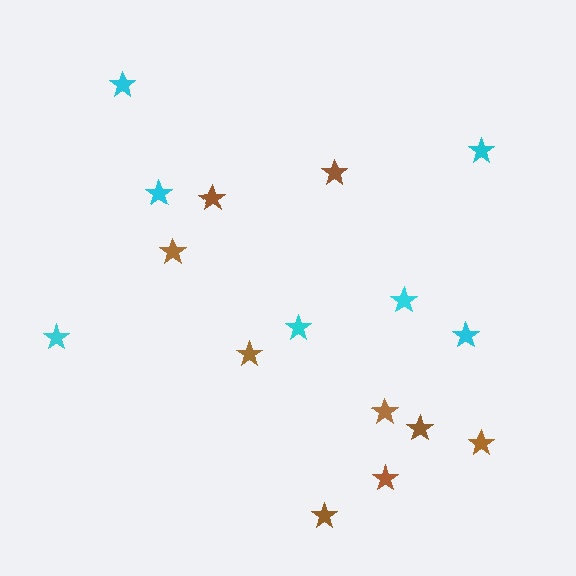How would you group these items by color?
There are 2 groups: one group of cyan stars (7) and one group of brown stars (9).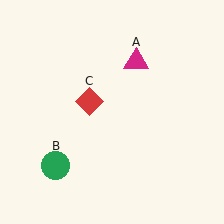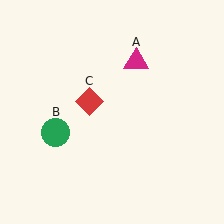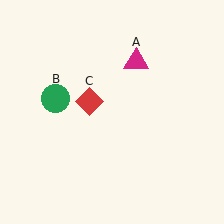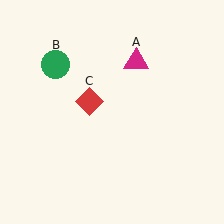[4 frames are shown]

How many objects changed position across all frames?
1 object changed position: green circle (object B).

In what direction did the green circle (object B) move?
The green circle (object B) moved up.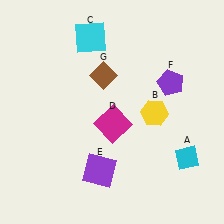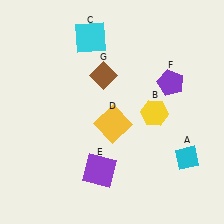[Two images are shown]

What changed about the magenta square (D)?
In Image 1, D is magenta. In Image 2, it changed to yellow.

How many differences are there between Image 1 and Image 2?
There is 1 difference between the two images.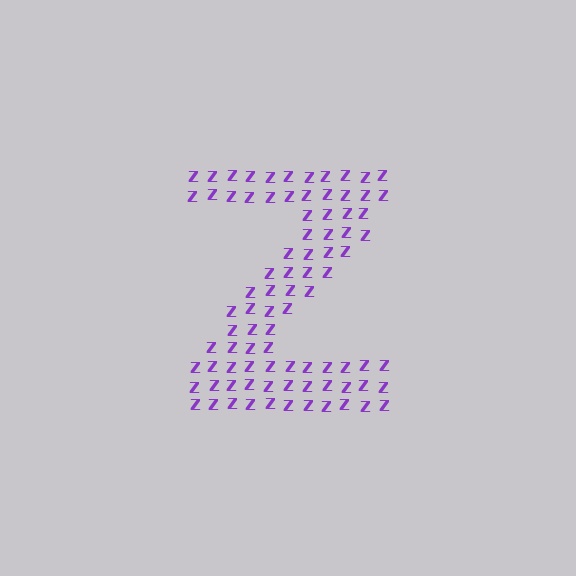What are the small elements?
The small elements are letter Z's.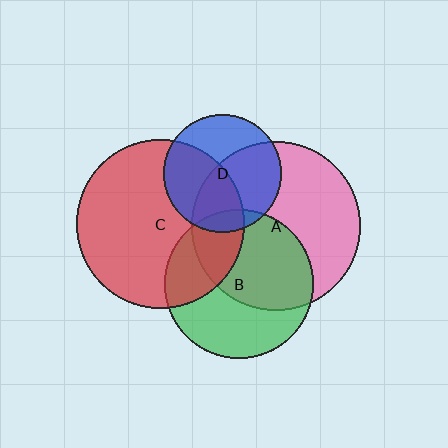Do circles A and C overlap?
Yes.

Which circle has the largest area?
Circle C (red).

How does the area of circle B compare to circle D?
Approximately 1.6 times.